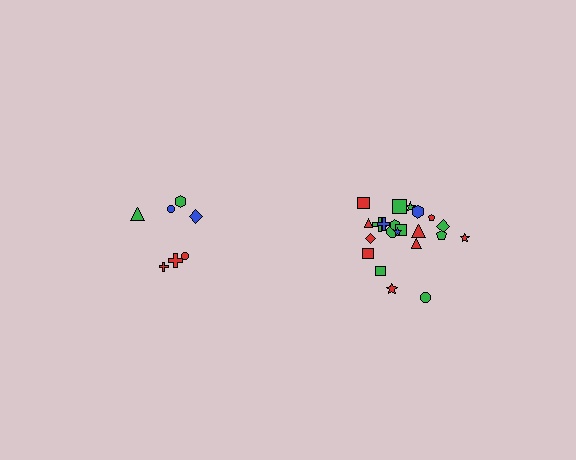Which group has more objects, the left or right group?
The right group.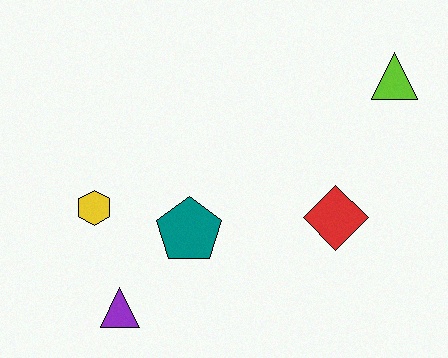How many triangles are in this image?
There are 2 triangles.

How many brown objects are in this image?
There are no brown objects.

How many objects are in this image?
There are 5 objects.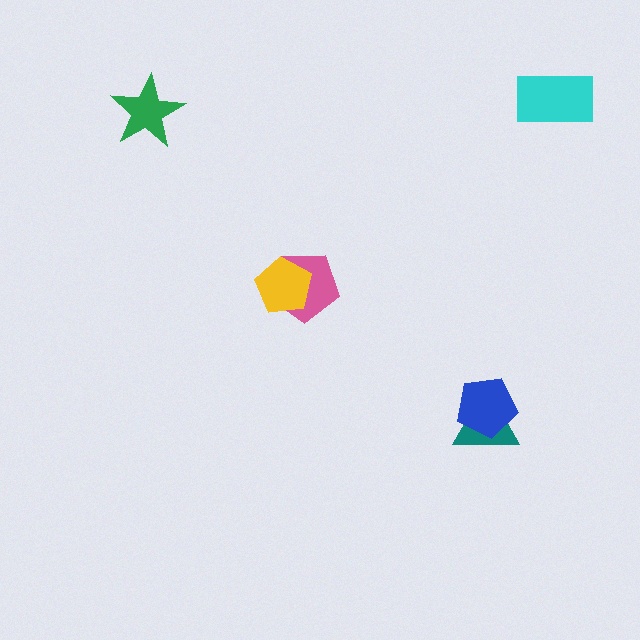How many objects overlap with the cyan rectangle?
0 objects overlap with the cyan rectangle.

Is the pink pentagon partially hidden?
Yes, it is partially covered by another shape.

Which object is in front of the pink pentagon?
The yellow pentagon is in front of the pink pentagon.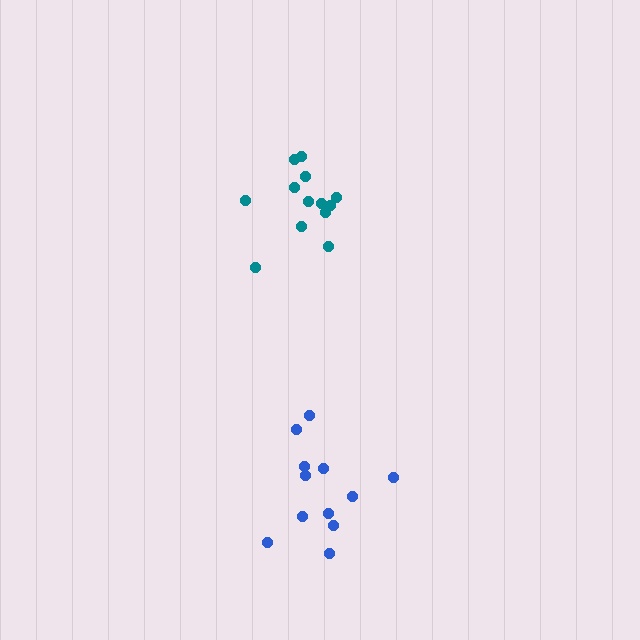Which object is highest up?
The teal cluster is topmost.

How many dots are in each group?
Group 1: 13 dots, Group 2: 12 dots (25 total).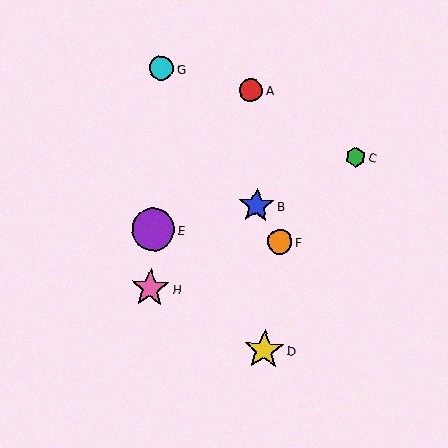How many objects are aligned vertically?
3 objects (E, G, H) are aligned vertically.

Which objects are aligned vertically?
Objects E, G, H are aligned vertically.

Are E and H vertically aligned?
Yes, both are at x≈153.